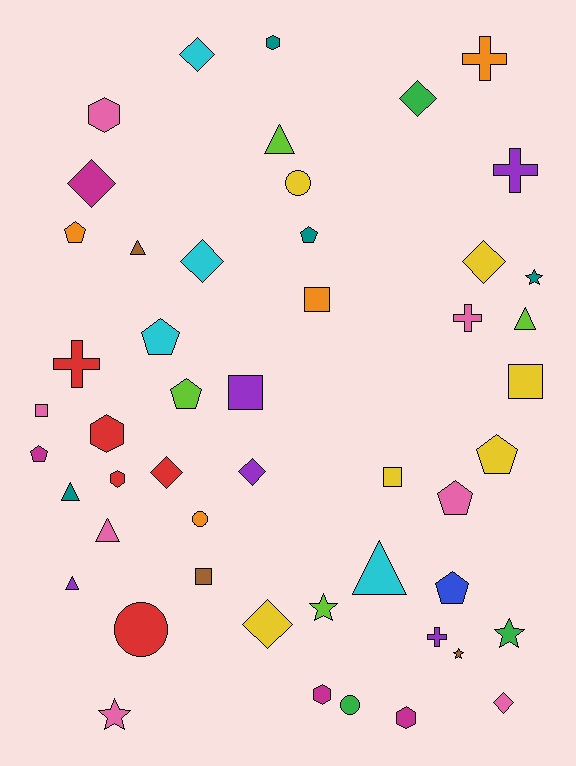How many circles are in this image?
There are 4 circles.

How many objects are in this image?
There are 50 objects.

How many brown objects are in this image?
There are 3 brown objects.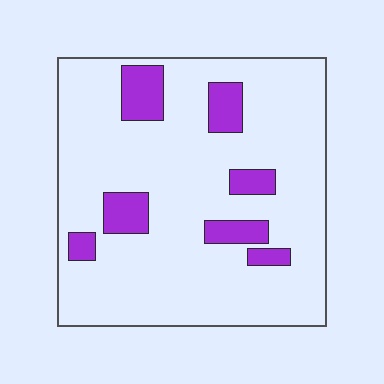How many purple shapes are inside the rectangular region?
7.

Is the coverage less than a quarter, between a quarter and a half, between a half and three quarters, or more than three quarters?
Less than a quarter.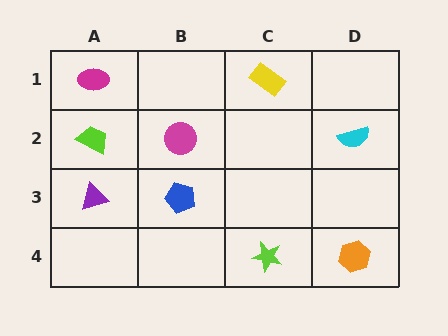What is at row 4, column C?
A lime star.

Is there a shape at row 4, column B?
No, that cell is empty.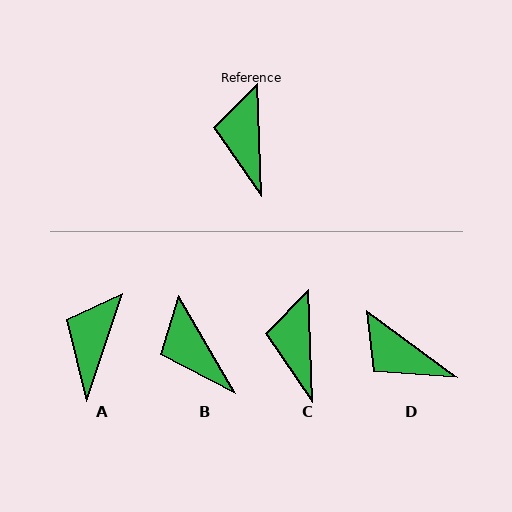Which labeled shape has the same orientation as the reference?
C.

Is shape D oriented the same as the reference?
No, it is off by about 52 degrees.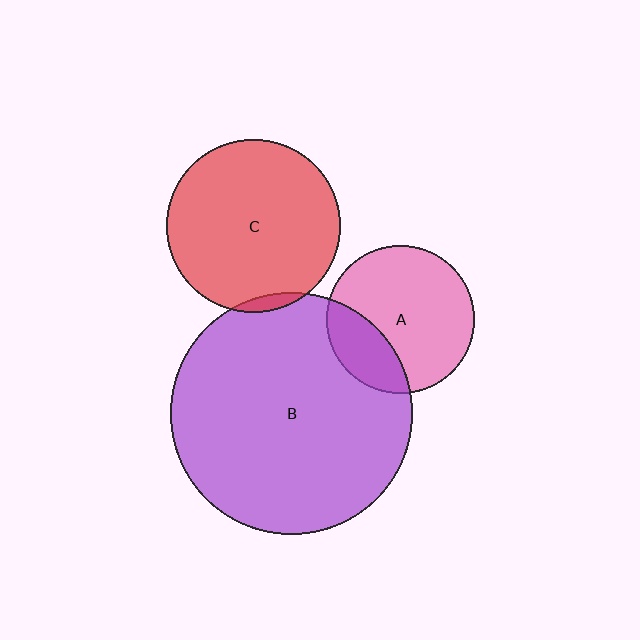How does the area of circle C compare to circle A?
Approximately 1.4 times.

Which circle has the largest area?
Circle B (purple).